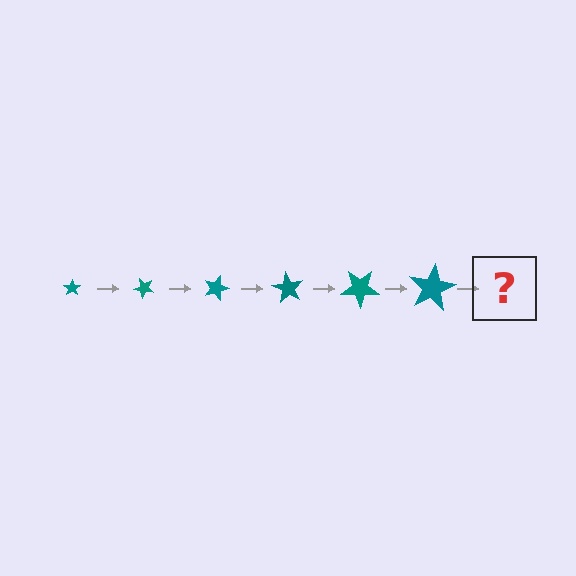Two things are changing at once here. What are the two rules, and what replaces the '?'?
The two rules are that the star grows larger each step and it rotates 45 degrees each step. The '?' should be a star, larger than the previous one and rotated 270 degrees from the start.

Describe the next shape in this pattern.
It should be a star, larger than the previous one and rotated 270 degrees from the start.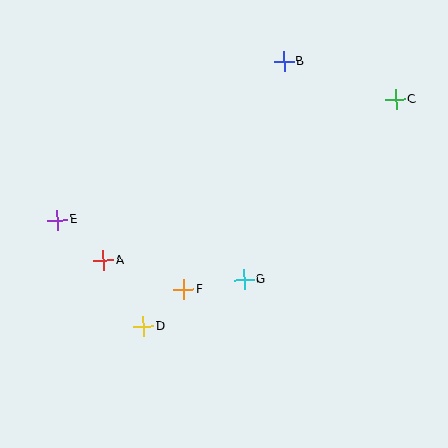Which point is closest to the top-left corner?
Point E is closest to the top-left corner.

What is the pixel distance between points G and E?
The distance between G and E is 196 pixels.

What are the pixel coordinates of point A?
Point A is at (103, 260).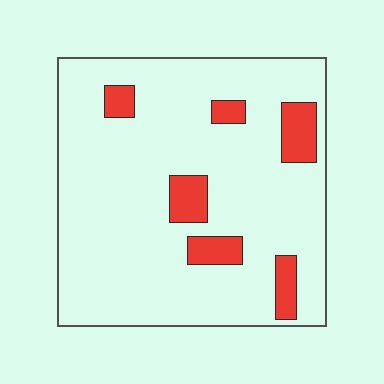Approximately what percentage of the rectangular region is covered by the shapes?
Approximately 10%.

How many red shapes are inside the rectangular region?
6.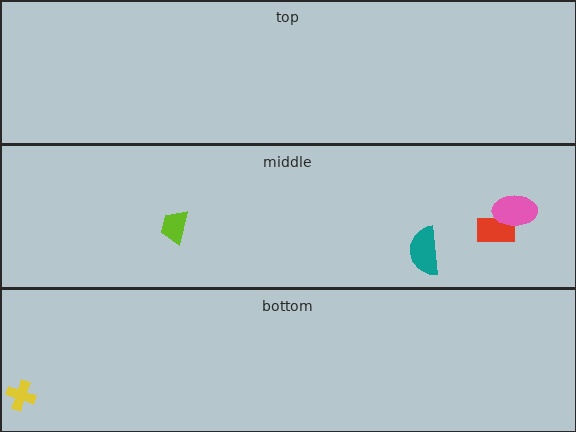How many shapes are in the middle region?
4.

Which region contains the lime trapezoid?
The middle region.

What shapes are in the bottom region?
The yellow cross.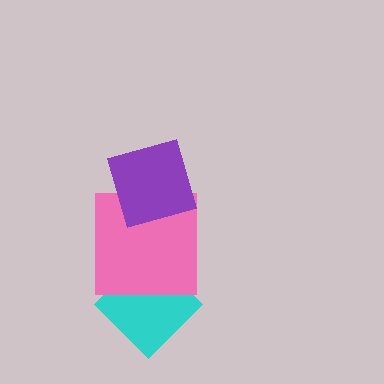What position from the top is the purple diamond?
The purple diamond is 1st from the top.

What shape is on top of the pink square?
The purple diamond is on top of the pink square.